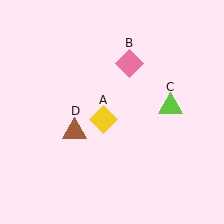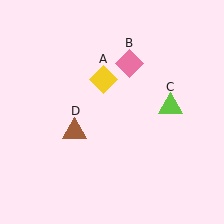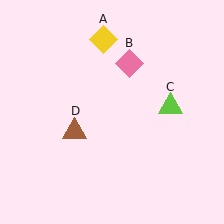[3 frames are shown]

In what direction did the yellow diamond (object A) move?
The yellow diamond (object A) moved up.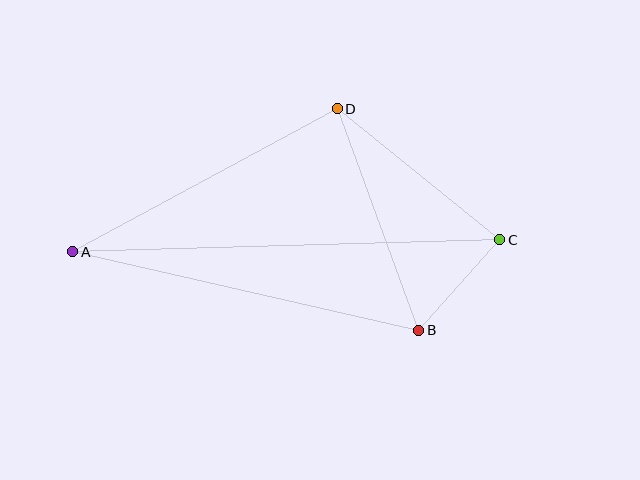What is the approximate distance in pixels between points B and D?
The distance between B and D is approximately 236 pixels.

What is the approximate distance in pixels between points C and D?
The distance between C and D is approximately 209 pixels.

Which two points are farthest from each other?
Points A and C are farthest from each other.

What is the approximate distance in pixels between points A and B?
The distance between A and B is approximately 355 pixels.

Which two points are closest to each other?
Points B and C are closest to each other.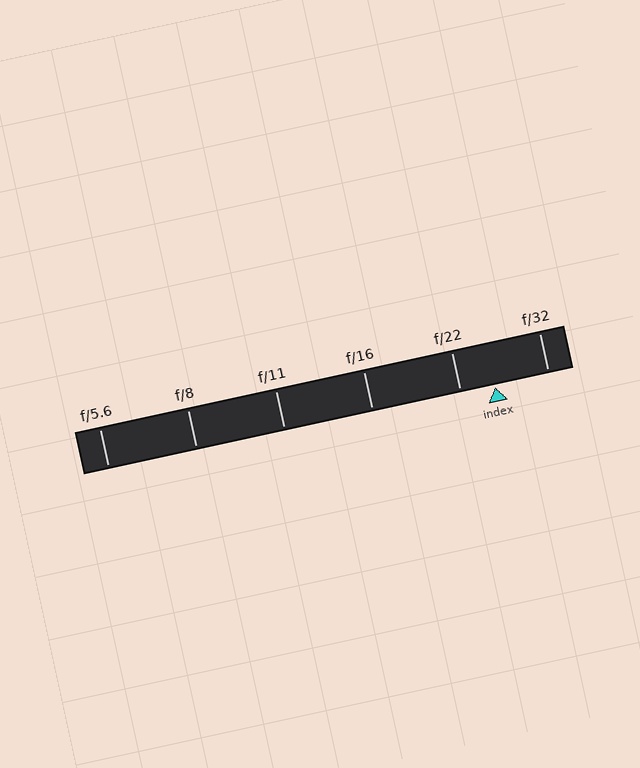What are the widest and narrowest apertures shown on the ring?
The widest aperture shown is f/5.6 and the narrowest is f/32.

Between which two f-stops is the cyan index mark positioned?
The index mark is between f/22 and f/32.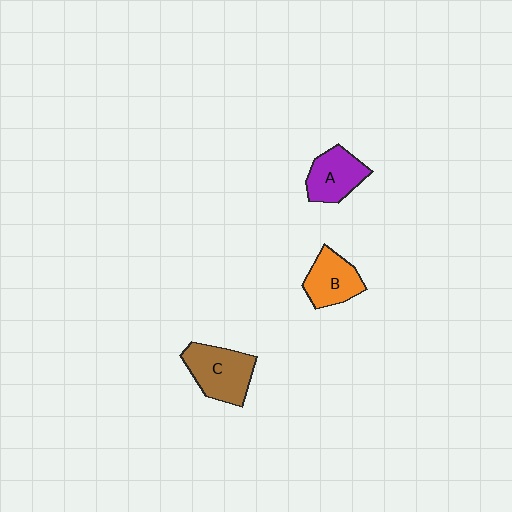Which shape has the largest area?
Shape C (brown).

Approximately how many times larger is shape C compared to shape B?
Approximately 1.3 times.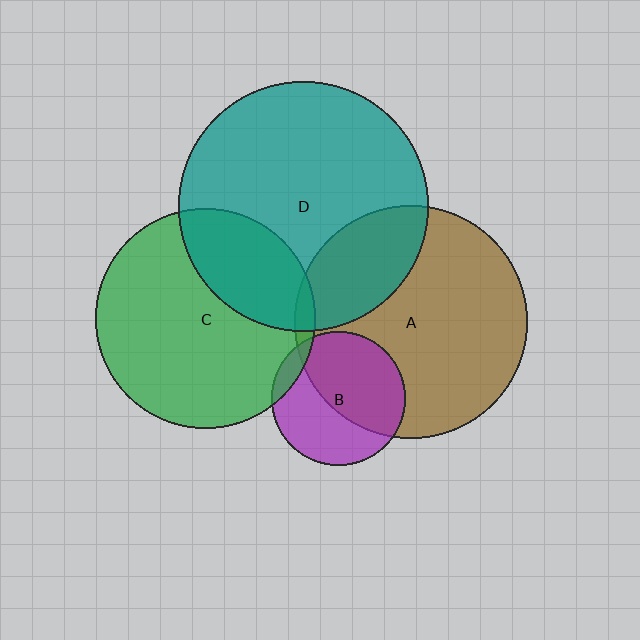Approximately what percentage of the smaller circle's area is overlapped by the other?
Approximately 5%.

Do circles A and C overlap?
Yes.